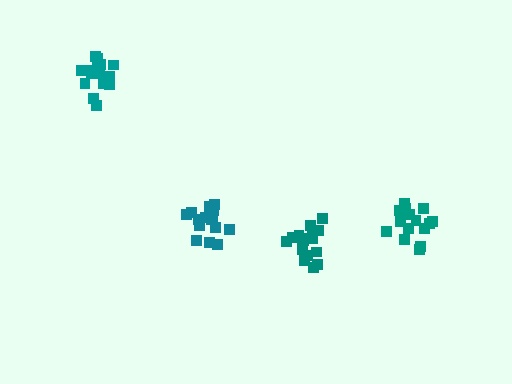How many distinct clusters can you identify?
There are 4 distinct clusters.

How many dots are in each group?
Group 1: 16 dots, Group 2: 15 dots, Group 3: 16 dots, Group 4: 16 dots (63 total).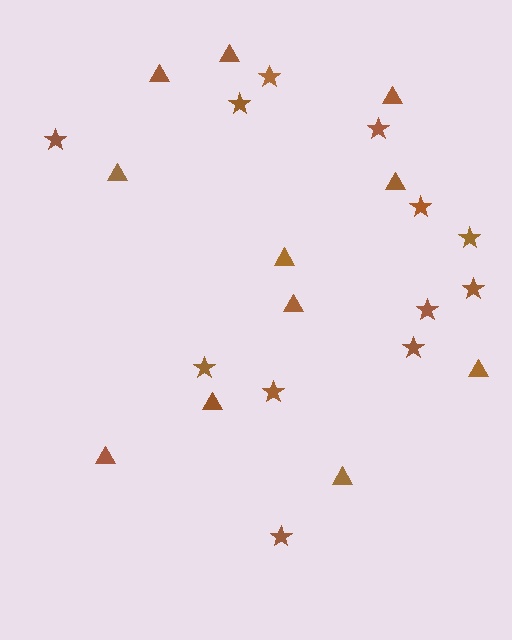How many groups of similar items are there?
There are 2 groups: one group of triangles (11) and one group of stars (12).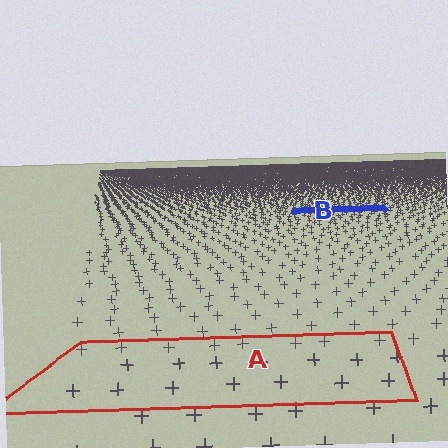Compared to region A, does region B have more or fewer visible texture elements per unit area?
Region B has more texture elements per unit area — they are packed more densely because it is farther away.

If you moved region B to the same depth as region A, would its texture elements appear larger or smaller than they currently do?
They would appear larger. At a closer depth, the same texture elements are projected at a bigger on-screen size.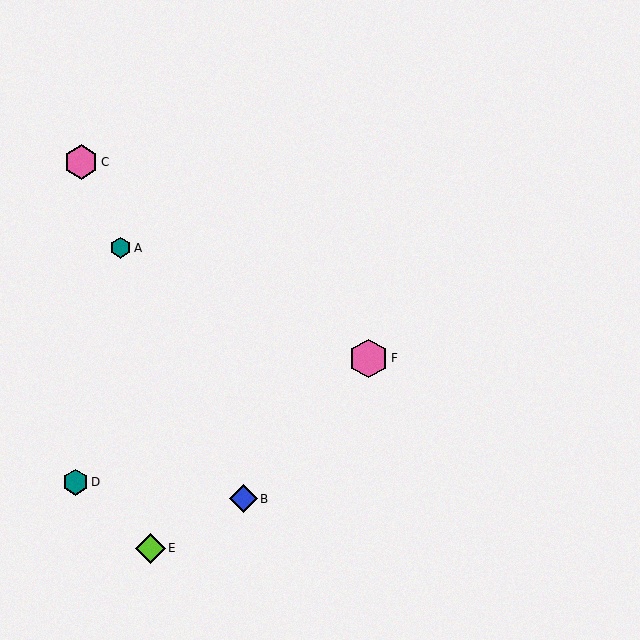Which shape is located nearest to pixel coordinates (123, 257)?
The teal hexagon (labeled A) at (121, 248) is nearest to that location.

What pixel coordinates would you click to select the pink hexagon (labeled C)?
Click at (81, 162) to select the pink hexagon C.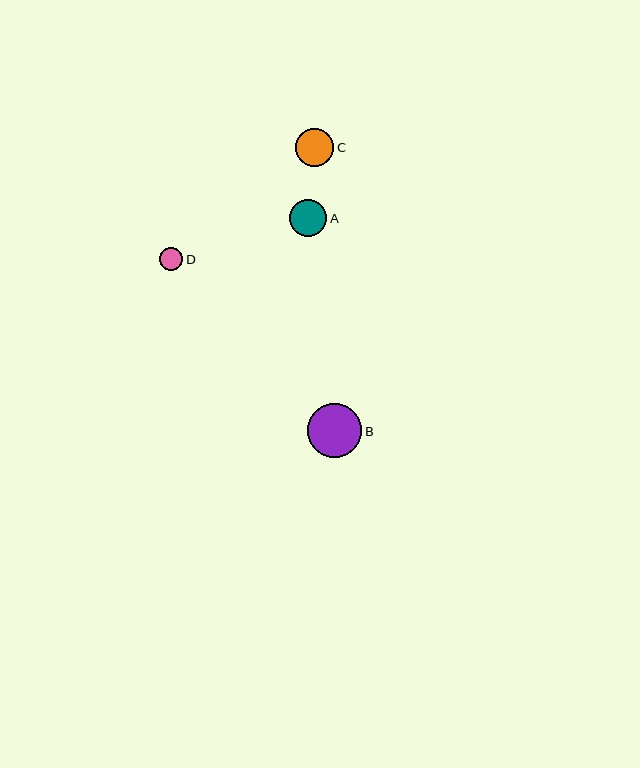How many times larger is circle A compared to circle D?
Circle A is approximately 1.6 times the size of circle D.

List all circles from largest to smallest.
From largest to smallest: B, C, A, D.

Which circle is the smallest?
Circle D is the smallest with a size of approximately 24 pixels.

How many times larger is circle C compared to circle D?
Circle C is approximately 1.6 times the size of circle D.